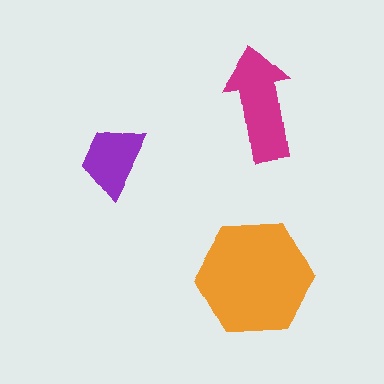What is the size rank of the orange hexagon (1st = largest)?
1st.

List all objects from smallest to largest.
The purple trapezoid, the magenta arrow, the orange hexagon.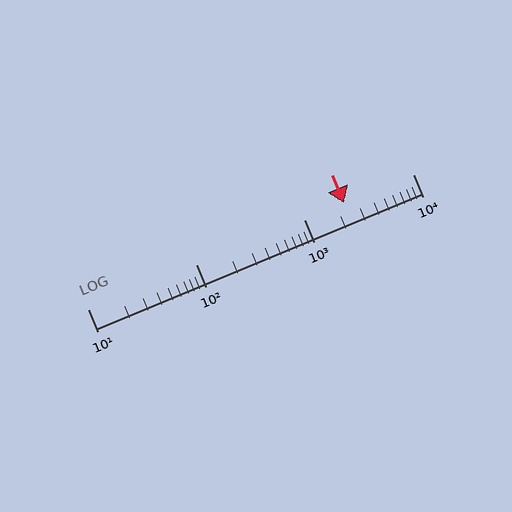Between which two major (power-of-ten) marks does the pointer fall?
The pointer is between 1000 and 10000.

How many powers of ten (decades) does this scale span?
The scale spans 3 decades, from 10 to 10000.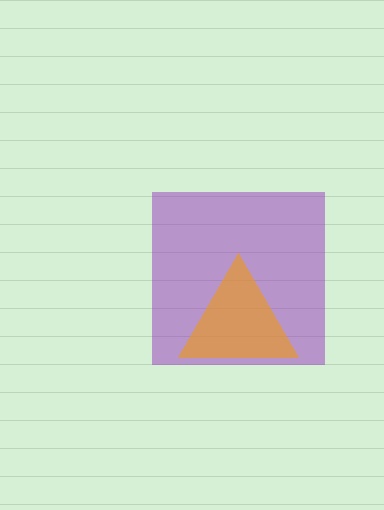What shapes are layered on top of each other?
The layered shapes are: a purple square, an orange triangle.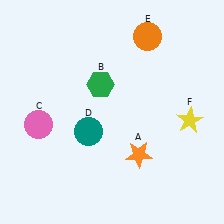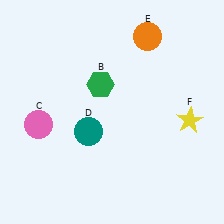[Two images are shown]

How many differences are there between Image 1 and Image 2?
There is 1 difference between the two images.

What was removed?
The orange star (A) was removed in Image 2.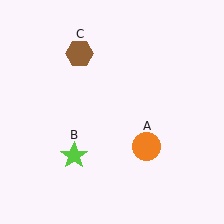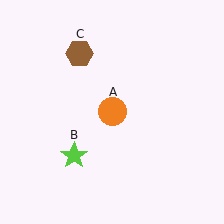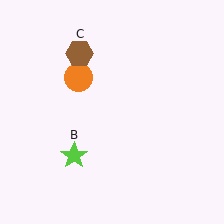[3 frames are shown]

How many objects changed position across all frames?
1 object changed position: orange circle (object A).